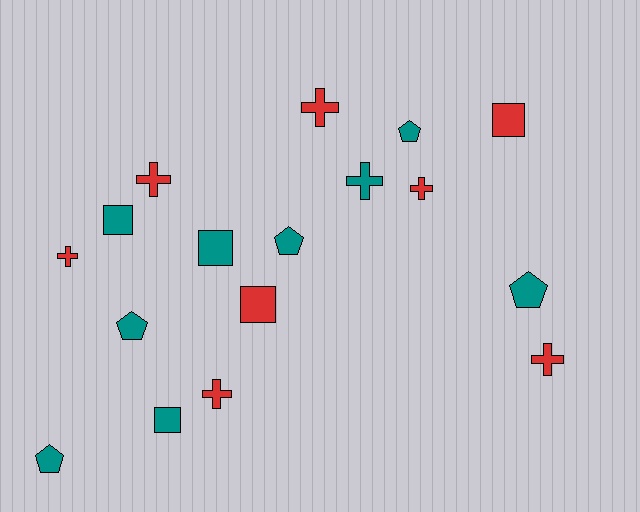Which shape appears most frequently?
Cross, with 7 objects.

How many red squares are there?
There are 2 red squares.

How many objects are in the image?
There are 17 objects.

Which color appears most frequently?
Teal, with 9 objects.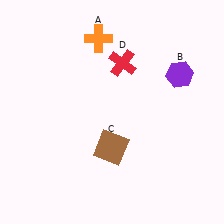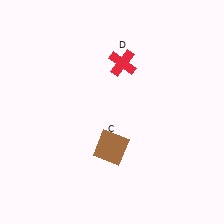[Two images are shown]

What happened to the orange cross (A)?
The orange cross (A) was removed in Image 2. It was in the top-left area of Image 1.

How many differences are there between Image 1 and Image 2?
There are 2 differences between the two images.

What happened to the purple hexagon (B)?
The purple hexagon (B) was removed in Image 2. It was in the top-right area of Image 1.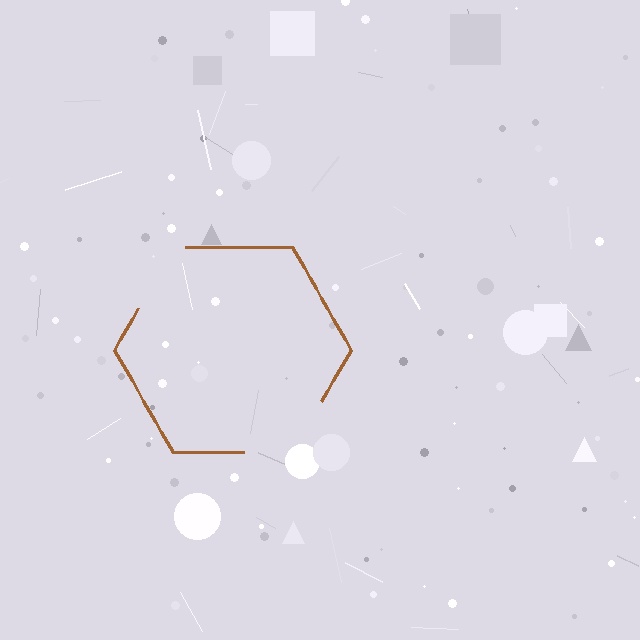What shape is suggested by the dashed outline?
The dashed outline suggests a hexagon.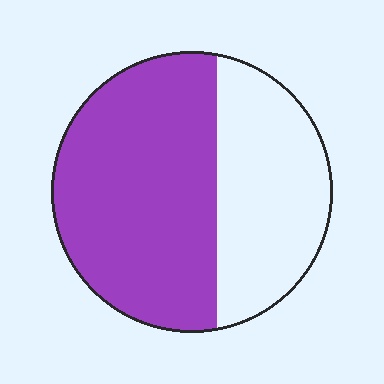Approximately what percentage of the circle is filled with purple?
Approximately 60%.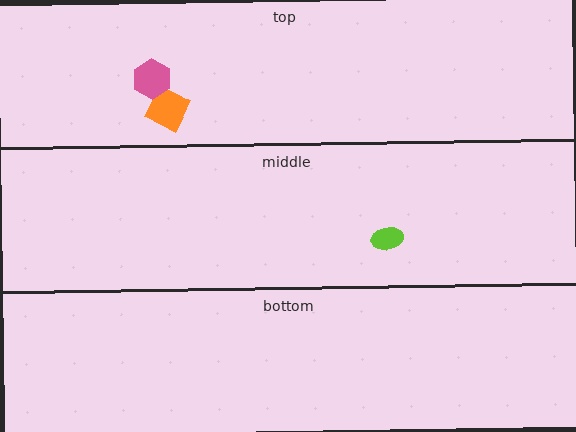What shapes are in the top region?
The orange diamond, the pink hexagon.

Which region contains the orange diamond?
The top region.